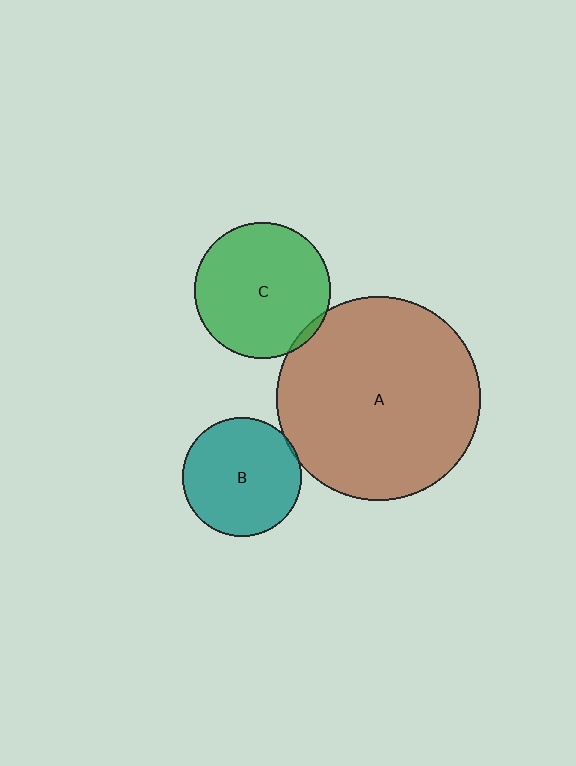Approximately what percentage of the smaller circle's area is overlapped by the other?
Approximately 5%.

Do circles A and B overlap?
Yes.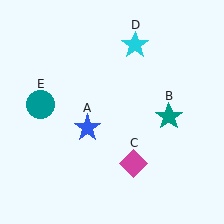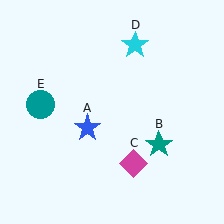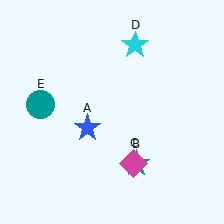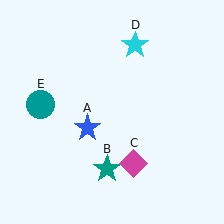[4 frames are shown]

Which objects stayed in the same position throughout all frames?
Blue star (object A) and magenta diamond (object C) and cyan star (object D) and teal circle (object E) remained stationary.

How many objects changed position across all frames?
1 object changed position: teal star (object B).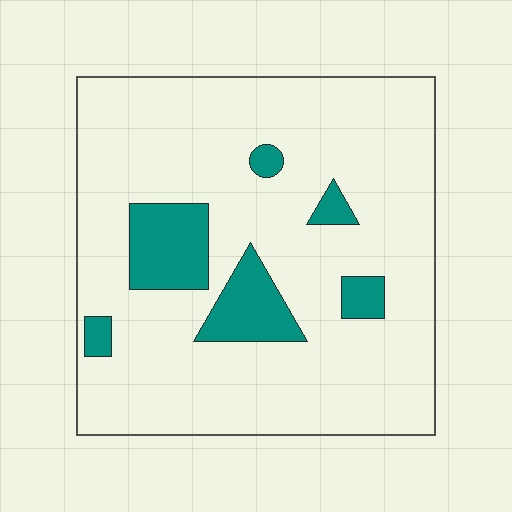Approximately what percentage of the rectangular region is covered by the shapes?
Approximately 15%.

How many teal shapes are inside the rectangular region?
6.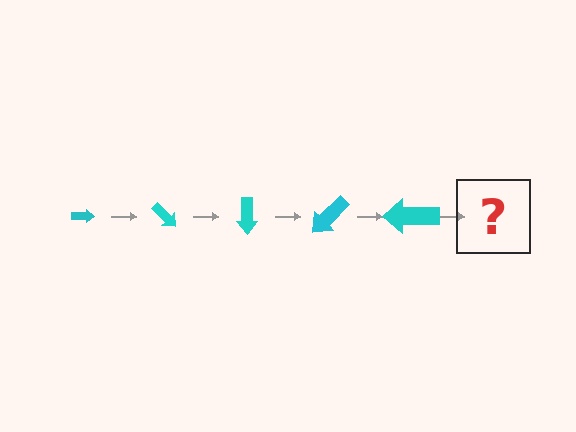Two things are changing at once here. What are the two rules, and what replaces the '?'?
The two rules are that the arrow grows larger each step and it rotates 45 degrees each step. The '?' should be an arrow, larger than the previous one and rotated 225 degrees from the start.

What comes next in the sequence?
The next element should be an arrow, larger than the previous one and rotated 225 degrees from the start.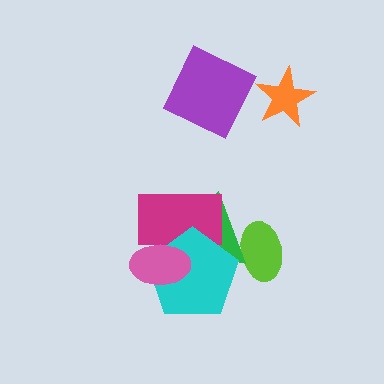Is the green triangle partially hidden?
Yes, it is partially covered by another shape.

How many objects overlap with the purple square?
0 objects overlap with the purple square.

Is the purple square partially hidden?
No, no other shape covers it.